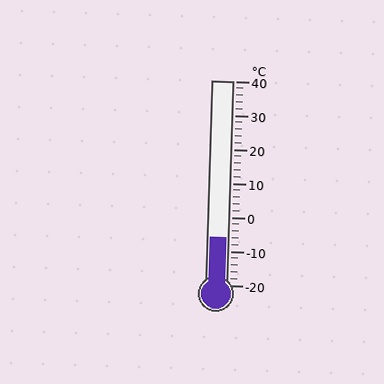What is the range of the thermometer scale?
The thermometer scale ranges from -20°C to 40°C.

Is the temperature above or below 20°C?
The temperature is below 20°C.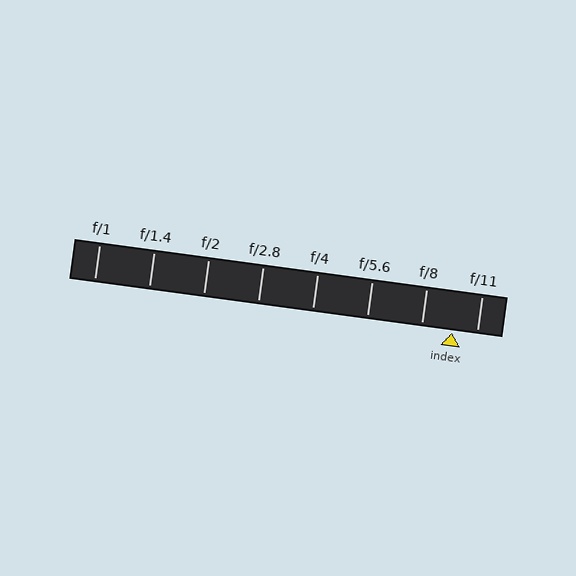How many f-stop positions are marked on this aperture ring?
There are 8 f-stop positions marked.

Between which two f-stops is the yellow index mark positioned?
The index mark is between f/8 and f/11.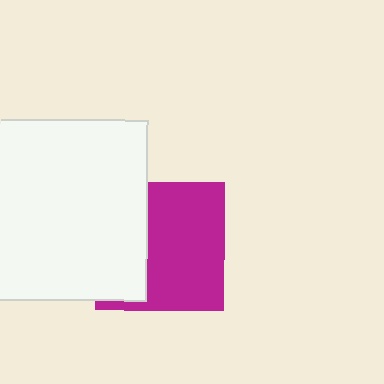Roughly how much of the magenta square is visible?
About half of it is visible (roughly 63%).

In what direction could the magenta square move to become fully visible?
The magenta square could move right. That would shift it out from behind the white square entirely.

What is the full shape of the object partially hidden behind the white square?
The partially hidden object is a magenta square.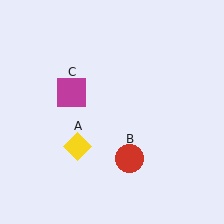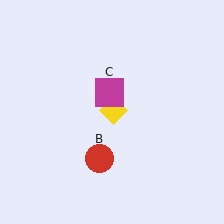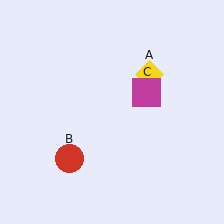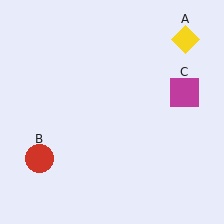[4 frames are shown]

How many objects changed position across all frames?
3 objects changed position: yellow diamond (object A), red circle (object B), magenta square (object C).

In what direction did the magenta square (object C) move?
The magenta square (object C) moved right.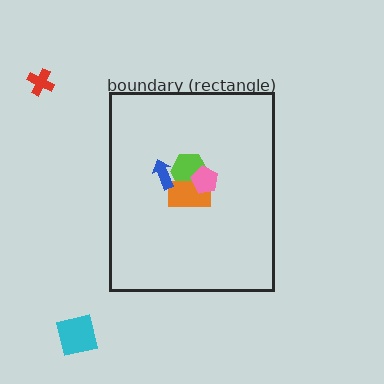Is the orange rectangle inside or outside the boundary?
Inside.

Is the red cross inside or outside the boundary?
Outside.